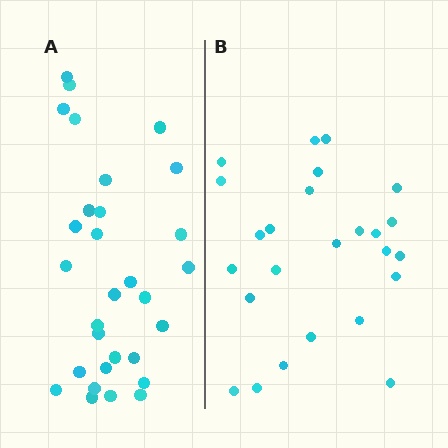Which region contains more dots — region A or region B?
Region A (the left region) has more dots.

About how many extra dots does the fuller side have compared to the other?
Region A has about 5 more dots than region B.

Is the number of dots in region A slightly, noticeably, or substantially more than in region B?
Region A has only slightly more — the two regions are fairly close. The ratio is roughly 1.2 to 1.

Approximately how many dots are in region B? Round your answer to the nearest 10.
About 20 dots. (The exact count is 25, which rounds to 20.)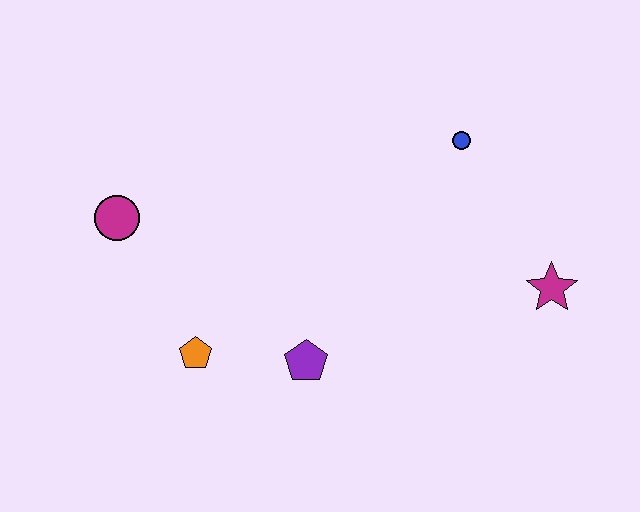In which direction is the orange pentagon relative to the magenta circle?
The orange pentagon is below the magenta circle.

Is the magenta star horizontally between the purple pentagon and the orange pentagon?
No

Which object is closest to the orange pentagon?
The purple pentagon is closest to the orange pentagon.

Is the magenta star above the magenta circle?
No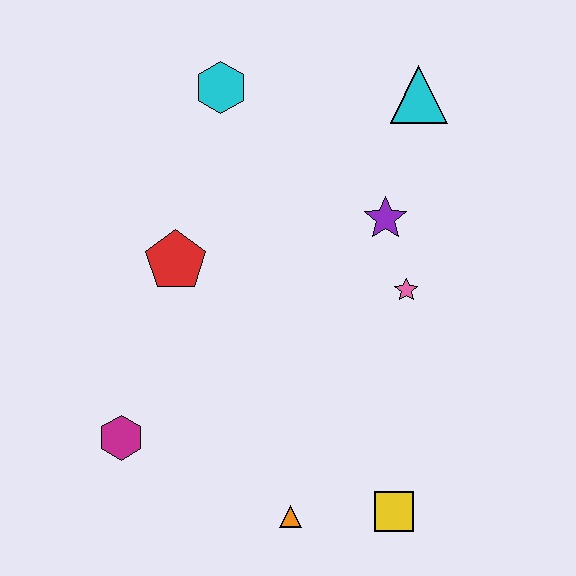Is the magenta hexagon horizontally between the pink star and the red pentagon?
No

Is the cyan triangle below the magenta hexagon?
No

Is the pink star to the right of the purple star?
Yes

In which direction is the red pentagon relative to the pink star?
The red pentagon is to the left of the pink star.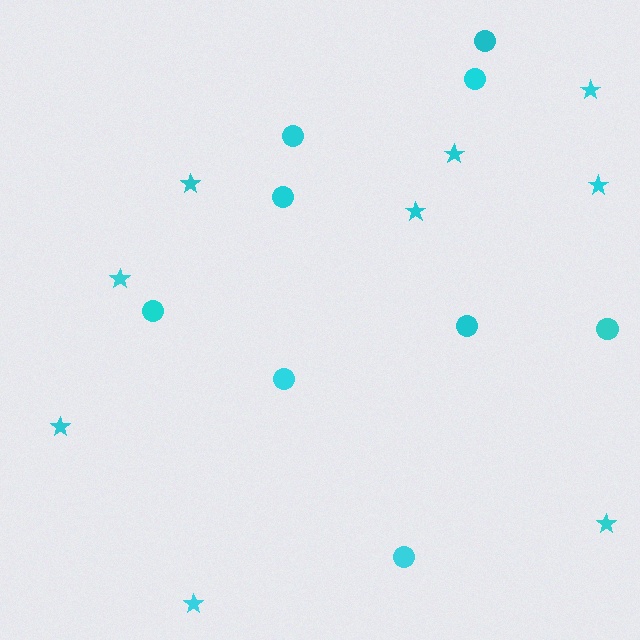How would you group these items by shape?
There are 2 groups: one group of circles (9) and one group of stars (9).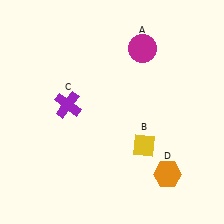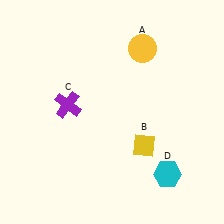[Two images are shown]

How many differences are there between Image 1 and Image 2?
There are 2 differences between the two images.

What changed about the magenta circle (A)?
In Image 1, A is magenta. In Image 2, it changed to yellow.